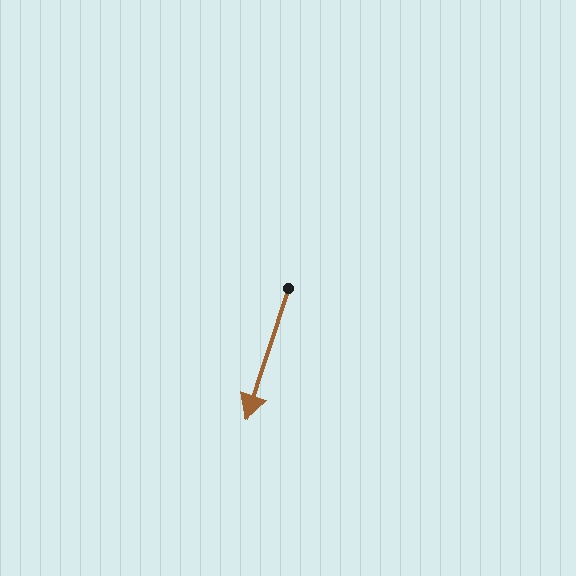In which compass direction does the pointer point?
South.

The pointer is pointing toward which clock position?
Roughly 7 o'clock.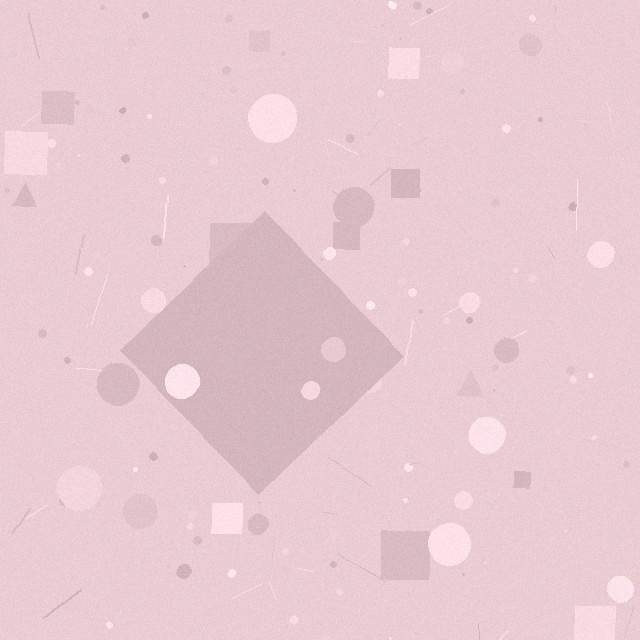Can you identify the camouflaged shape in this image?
The camouflaged shape is a diamond.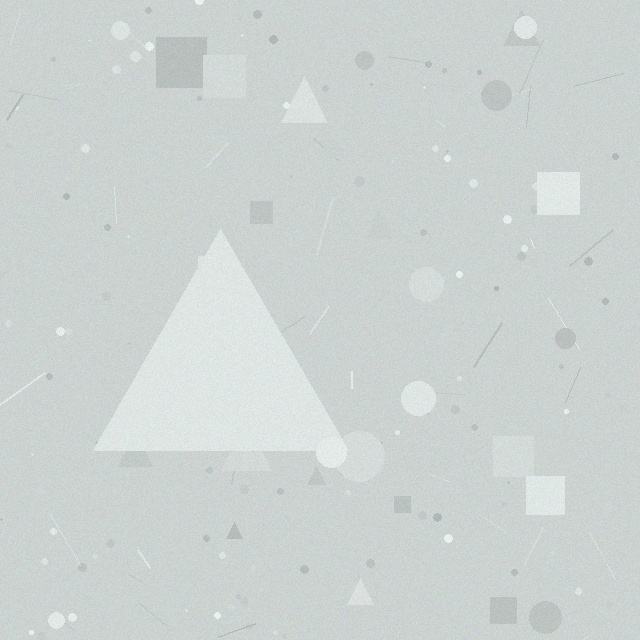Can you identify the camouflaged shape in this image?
The camouflaged shape is a triangle.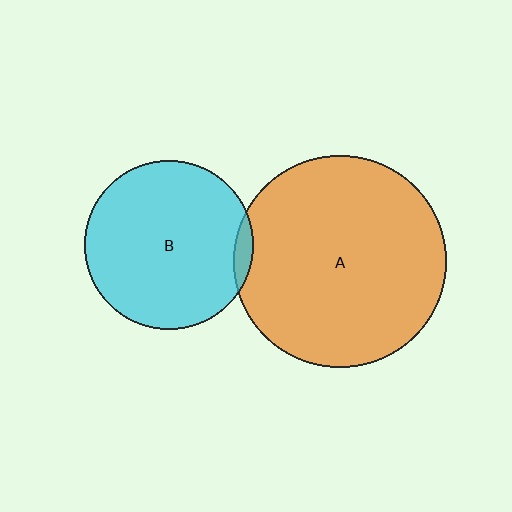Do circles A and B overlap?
Yes.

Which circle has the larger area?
Circle A (orange).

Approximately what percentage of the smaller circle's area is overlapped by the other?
Approximately 5%.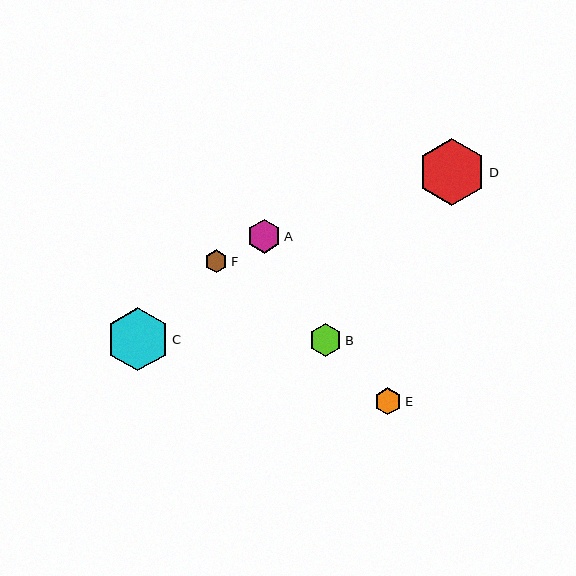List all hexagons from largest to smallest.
From largest to smallest: D, C, A, B, E, F.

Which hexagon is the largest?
Hexagon D is the largest with a size of approximately 68 pixels.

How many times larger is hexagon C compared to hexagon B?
Hexagon C is approximately 1.9 times the size of hexagon B.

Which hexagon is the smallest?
Hexagon F is the smallest with a size of approximately 23 pixels.